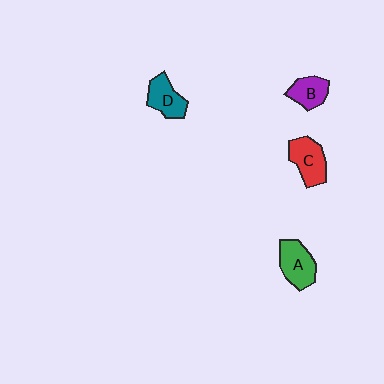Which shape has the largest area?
Shape A (green).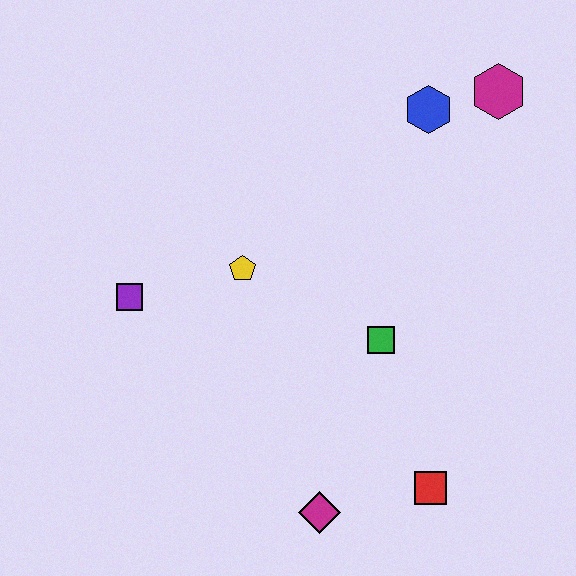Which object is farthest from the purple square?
The magenta hexagon is farthest from the purple square.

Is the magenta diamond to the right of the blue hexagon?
No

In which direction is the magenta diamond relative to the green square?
The magenta diamond is below the green square.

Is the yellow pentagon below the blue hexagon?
Yes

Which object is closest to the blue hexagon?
The magenta hexagon is closest to the blue hexagon.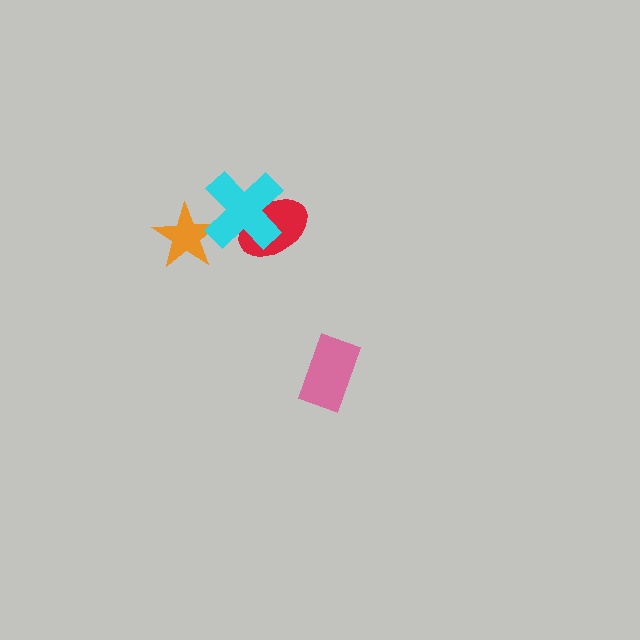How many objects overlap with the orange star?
1 object overlaps with the orange star.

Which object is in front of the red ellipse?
The cyan cross is in front of the red ellipse.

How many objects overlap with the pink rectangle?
0 objects overlap with the pink rectangle.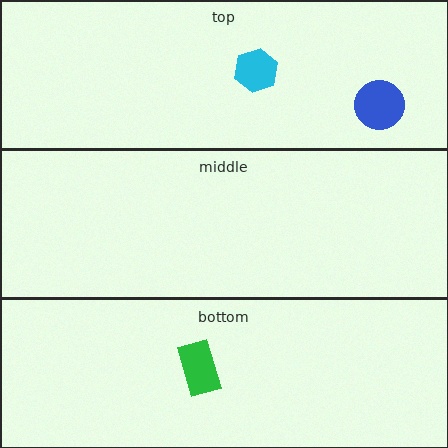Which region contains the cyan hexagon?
The top region.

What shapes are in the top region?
The cyan hexagon, the blue circle.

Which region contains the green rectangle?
The bottom region.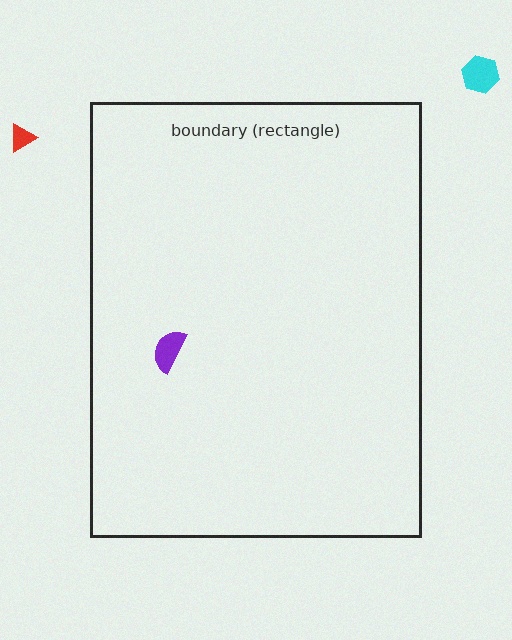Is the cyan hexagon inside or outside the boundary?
Outside.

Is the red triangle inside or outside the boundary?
Outside.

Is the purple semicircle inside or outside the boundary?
Inside.